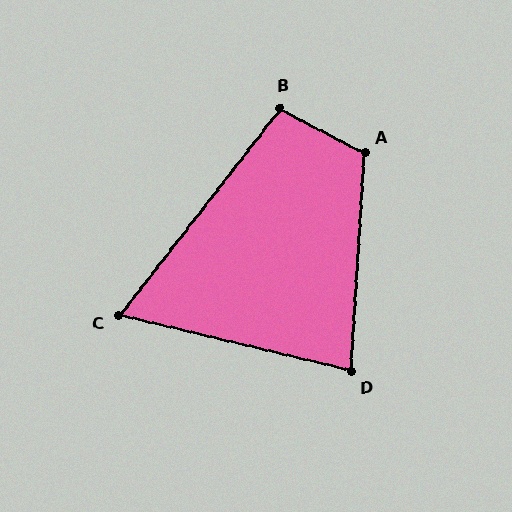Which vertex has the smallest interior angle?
C, at approximately 66 degrees.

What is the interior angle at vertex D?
Approximately 80 degrees (acute).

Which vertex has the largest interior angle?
A, at approximately 114 degrees.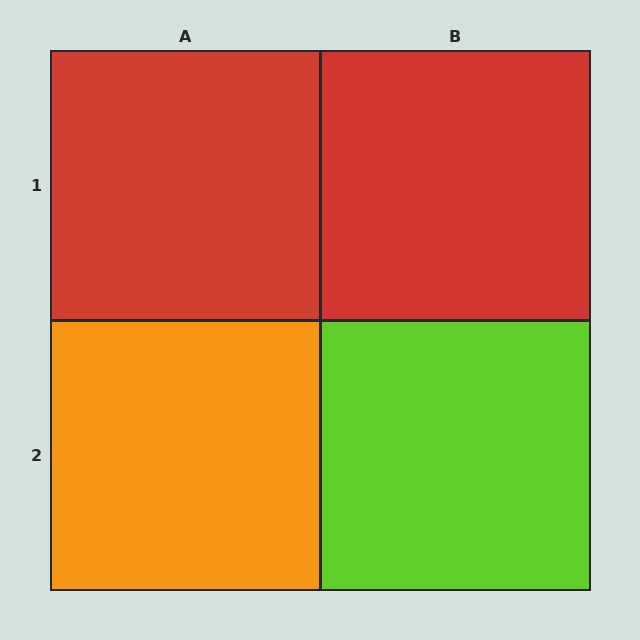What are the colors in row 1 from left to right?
Red, red.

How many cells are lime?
1 cell is lime.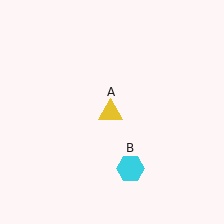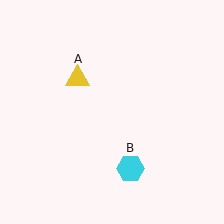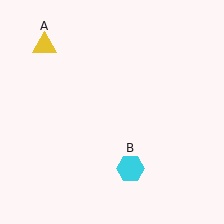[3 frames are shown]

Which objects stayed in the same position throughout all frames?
Cyan hexagon (object B) remained stationary.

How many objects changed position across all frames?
1 object changed position: yellow triangle (object A).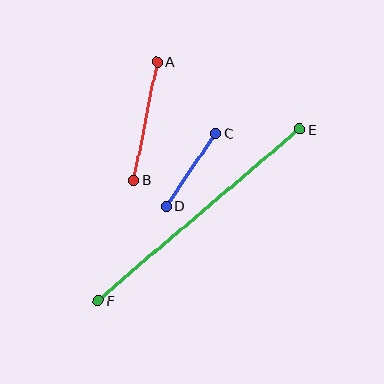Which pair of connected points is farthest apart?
Points E and F are farthest apart.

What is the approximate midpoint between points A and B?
The midpoint is at approximately (145, 121) pixels.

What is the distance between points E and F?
The distance is approximately 264 pixels.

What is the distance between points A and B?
The distance is approximately 121 pixels.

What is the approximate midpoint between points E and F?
The midpoint is at approximately (199, 215) pixels.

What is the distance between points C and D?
The distance is approximately 87 pixels.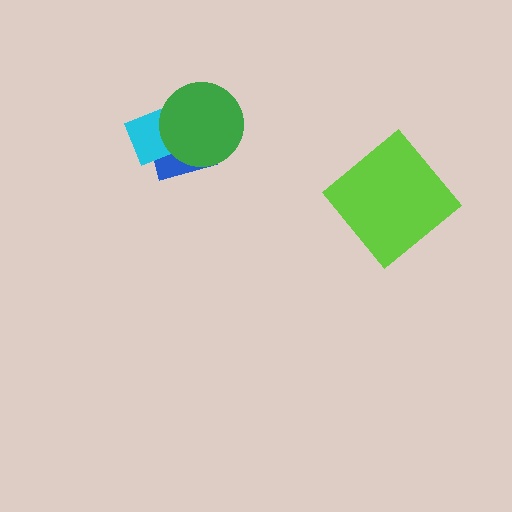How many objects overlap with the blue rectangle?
2 objects overlap with the blue rectangle.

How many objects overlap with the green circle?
2 objects overlap with the green circle.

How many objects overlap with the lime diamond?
0 objects overlap with the lime diamond.